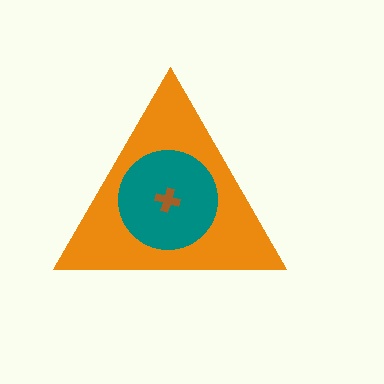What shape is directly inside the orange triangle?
The teal circle.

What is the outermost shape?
The orange triangle.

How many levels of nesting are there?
3.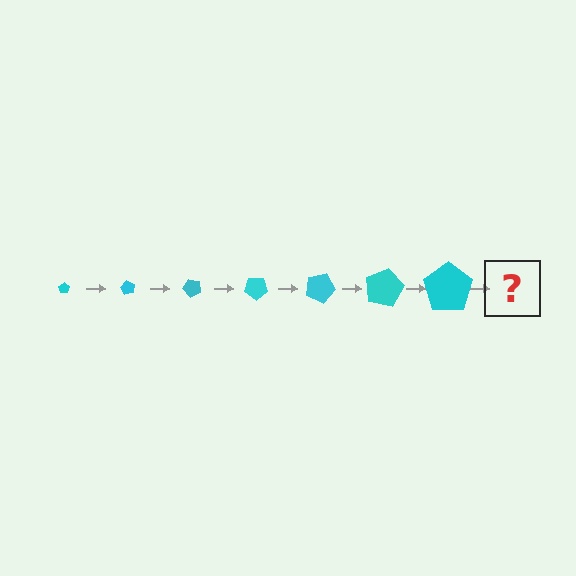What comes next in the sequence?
The next element should be a pentagon, larger than the previous one and rotated 420 degrees from the start.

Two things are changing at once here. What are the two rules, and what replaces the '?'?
The two rules are that the pentagon grows larger each step and it rotates 60 degrees each step. The '?' should be a pentagon, larger than the previous one and rotated 420 degrees from the start.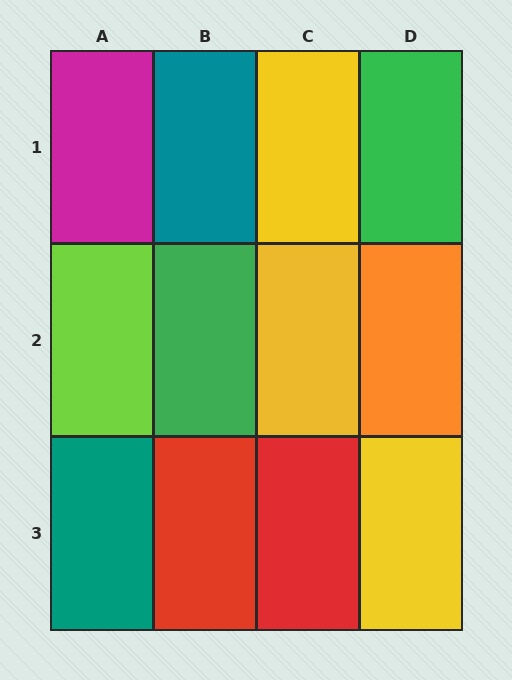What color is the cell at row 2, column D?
Orange.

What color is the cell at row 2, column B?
Green.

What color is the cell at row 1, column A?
Magenta.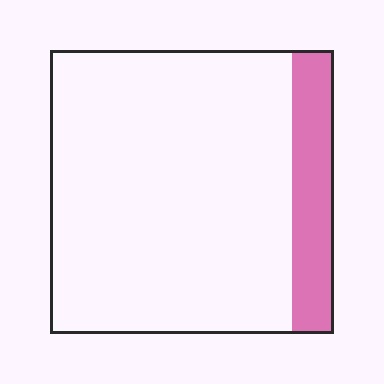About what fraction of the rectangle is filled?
About one sixth (1/6).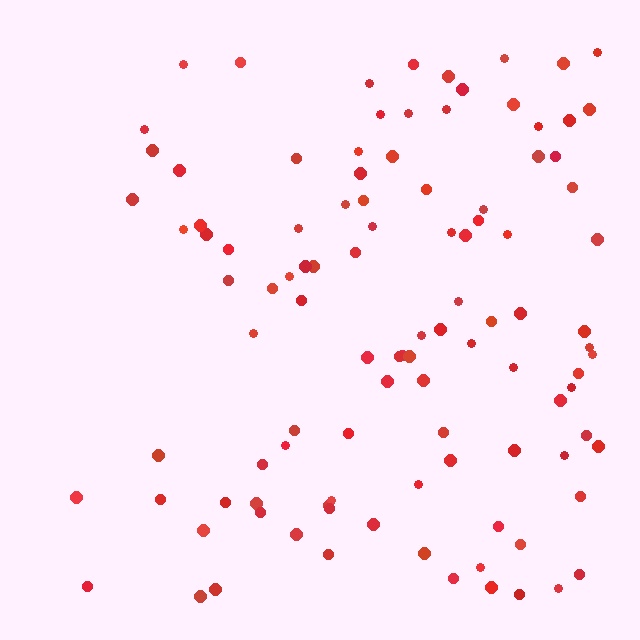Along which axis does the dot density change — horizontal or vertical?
Horizontal.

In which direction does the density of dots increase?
From left to right, with the right side densest.